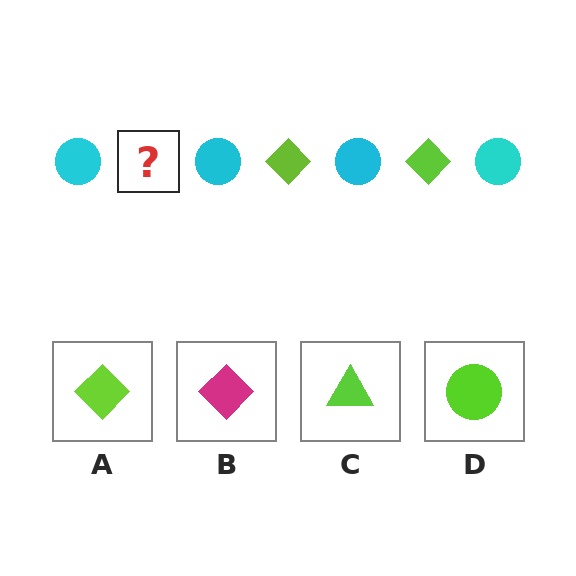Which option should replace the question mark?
Option A.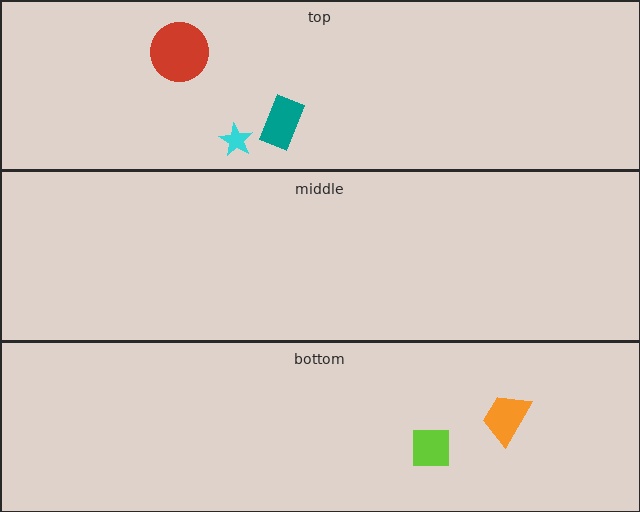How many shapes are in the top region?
3.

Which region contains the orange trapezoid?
The bottom region.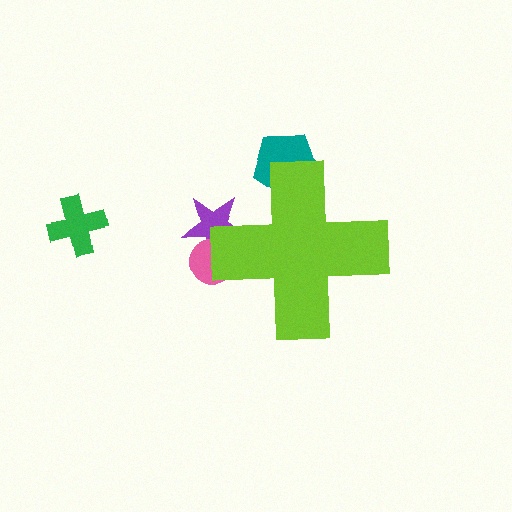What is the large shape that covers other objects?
A lime cross.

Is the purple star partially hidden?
Yes, the purple star is partially hidden behind the lime cross.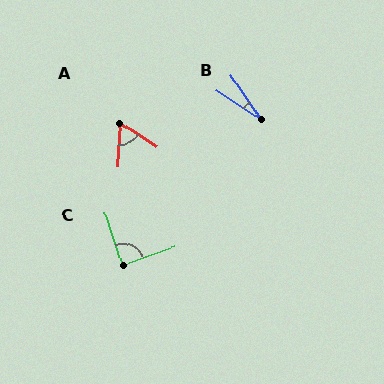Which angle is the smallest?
B, at approximately 23 degrees.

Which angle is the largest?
C, at approximately 89 degrees.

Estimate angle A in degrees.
Approximately 60 degrees.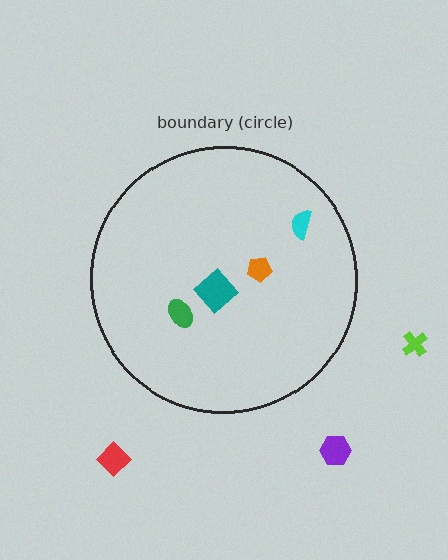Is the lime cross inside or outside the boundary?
Outside.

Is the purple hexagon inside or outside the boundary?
Outside.